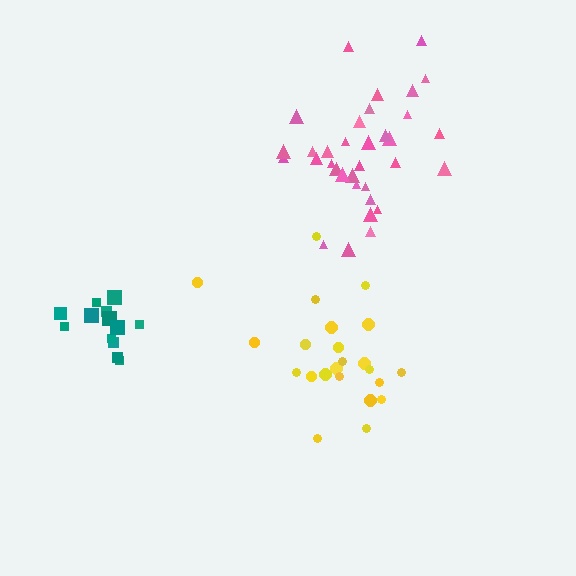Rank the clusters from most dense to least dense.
teal, pink, yellow.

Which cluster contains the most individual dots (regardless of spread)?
Pink (35).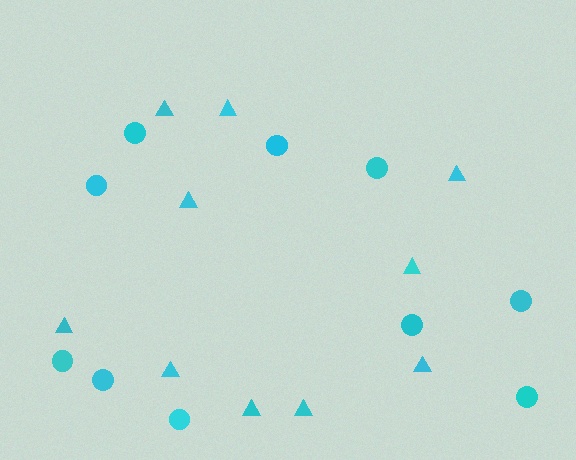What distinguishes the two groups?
There are 2 groups: one group of triangles (10) and one group of circles (10).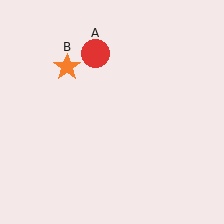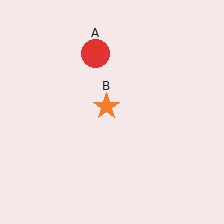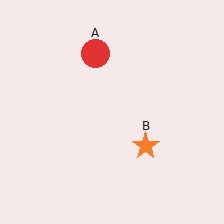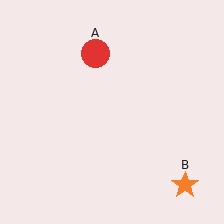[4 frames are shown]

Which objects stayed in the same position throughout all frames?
Red circle (object A) remained stationary.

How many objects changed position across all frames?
1 object changed position: orange star (object B).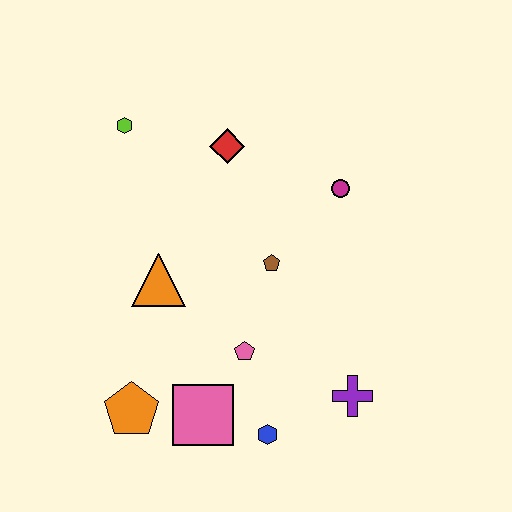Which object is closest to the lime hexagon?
The red diamond is closest to the lime hexagon.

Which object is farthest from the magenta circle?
The orange pentagon is farthest from the magenta circle.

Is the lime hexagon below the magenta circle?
No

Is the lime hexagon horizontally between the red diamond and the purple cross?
No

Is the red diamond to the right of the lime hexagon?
Yes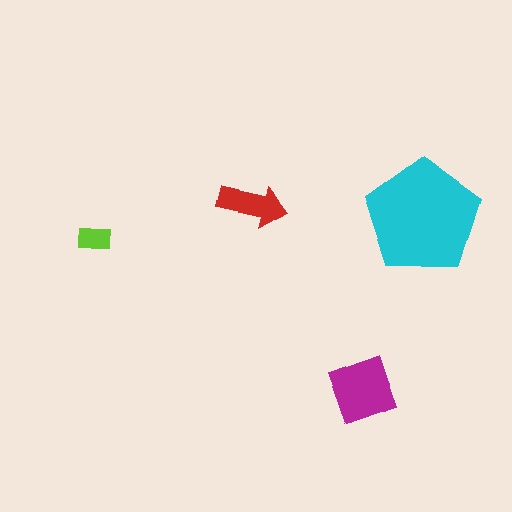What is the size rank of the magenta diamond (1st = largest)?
2nd.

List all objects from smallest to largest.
The lime rectangle, the red arrow, the magenta diamond, the cyan pentagon.